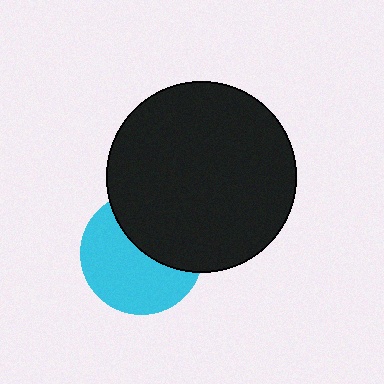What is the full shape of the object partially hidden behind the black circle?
The partially hidden object is a cyan circle.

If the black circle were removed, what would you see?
You would see the complete cyan circle.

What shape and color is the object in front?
The object in front is a black circle.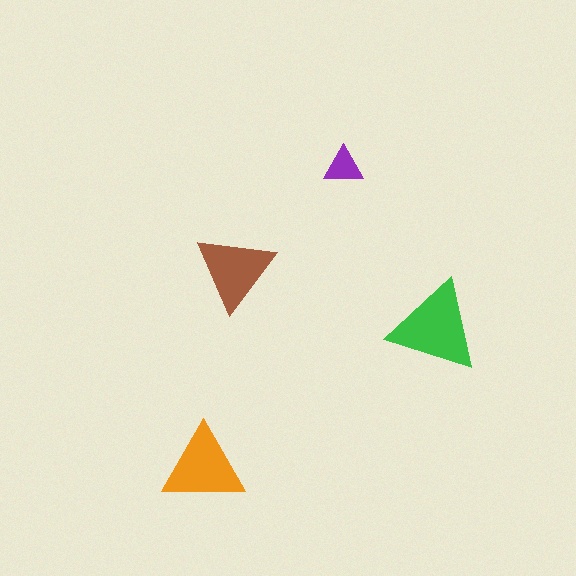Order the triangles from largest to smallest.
the green one, the orange one, the brown one, the purple one.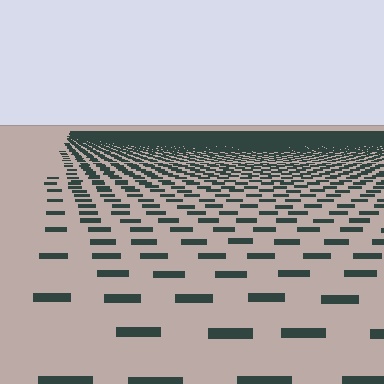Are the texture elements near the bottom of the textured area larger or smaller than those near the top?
Larger. Near the bottom, elements are closer to the viewer and appear at a bigger on-screen size.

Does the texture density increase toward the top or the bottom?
Density increases toward the top.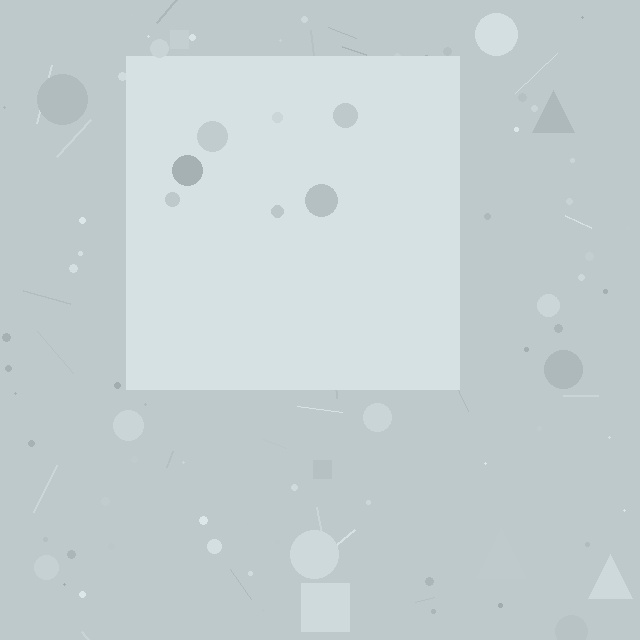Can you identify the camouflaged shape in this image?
The camouflaged shape is a square.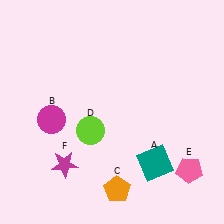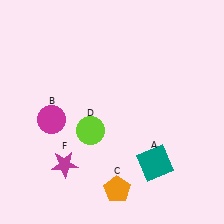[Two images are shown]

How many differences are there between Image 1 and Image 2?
There is 1 difference between the two images.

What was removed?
The pink pentagon (E) was removed in Image 2.